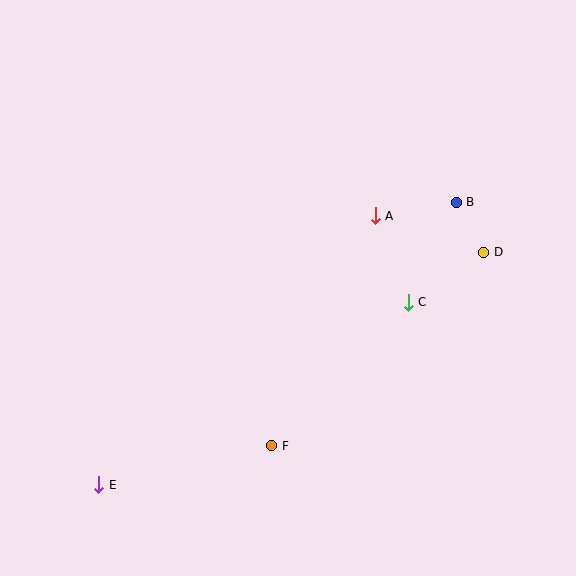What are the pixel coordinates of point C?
Point C is at (408, 302).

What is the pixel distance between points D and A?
The distance between D and A is 114 pixels.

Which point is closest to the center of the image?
Point A at (375, 216) is closest to the center.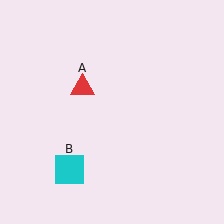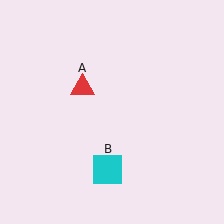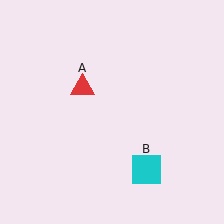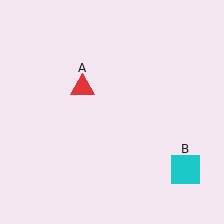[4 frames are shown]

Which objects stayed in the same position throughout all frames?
Red triangle (object A) remained stationary.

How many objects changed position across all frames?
1 object changed position: cyan square (object B).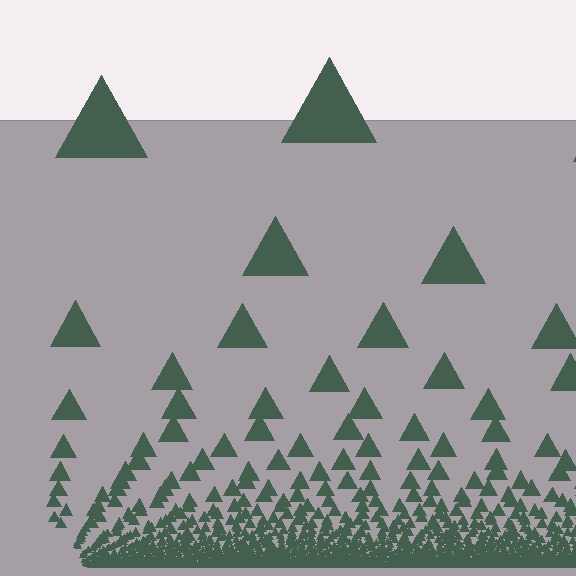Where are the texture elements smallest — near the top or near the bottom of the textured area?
Near the bottom.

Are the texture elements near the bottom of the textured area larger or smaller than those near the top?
Smaller. The gradient is inverted — elements near the bottom are smaller and denser.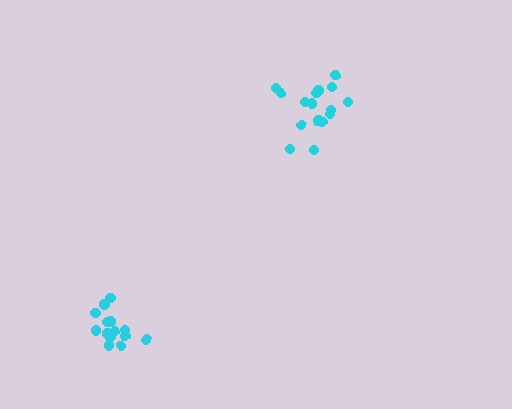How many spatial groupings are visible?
There are 2 spatial groupings.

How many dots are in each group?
Group 1: 14 dots, Group 2: 16 dots (30 total).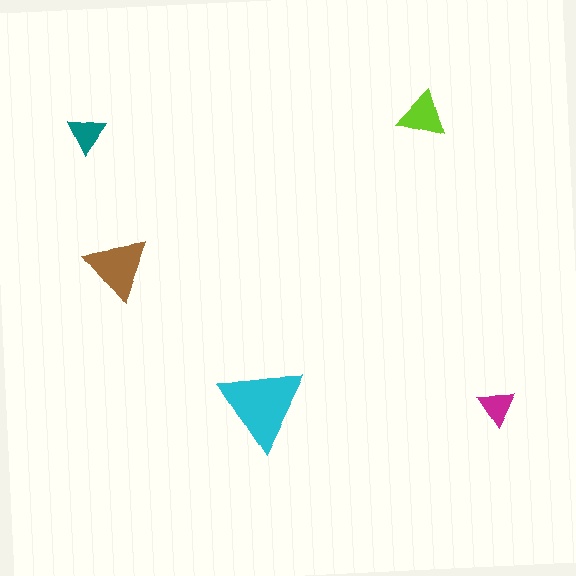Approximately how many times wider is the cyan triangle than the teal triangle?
About 2.5 times wider.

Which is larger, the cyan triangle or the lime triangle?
The cyan one.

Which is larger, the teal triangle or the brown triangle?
The brown one.